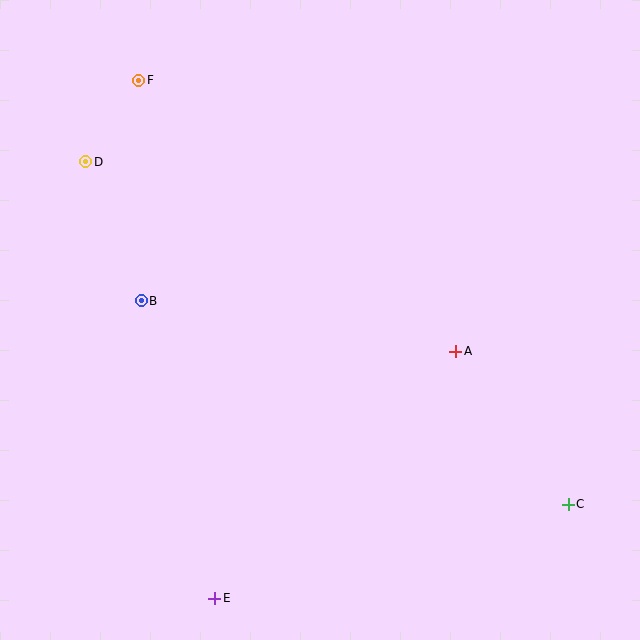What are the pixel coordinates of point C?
Point C is at (568, 504).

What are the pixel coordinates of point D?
Point D is at (86, 162).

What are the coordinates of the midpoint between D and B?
The midpoint between D and B is at (113, 231).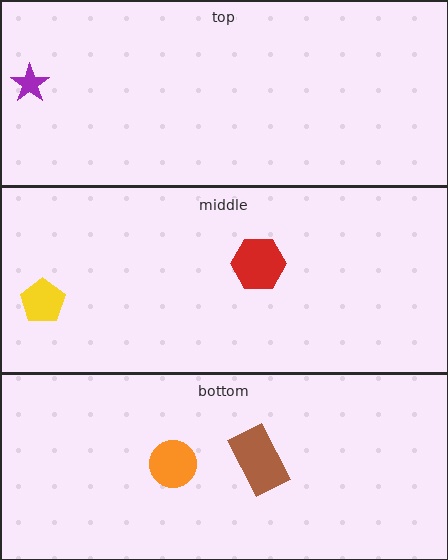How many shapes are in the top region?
1.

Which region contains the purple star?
The top region.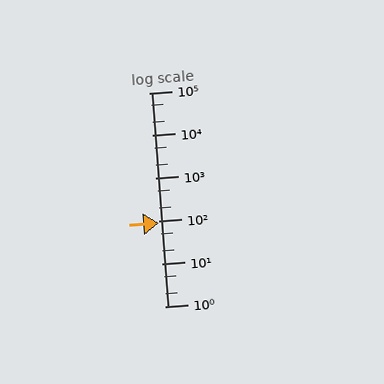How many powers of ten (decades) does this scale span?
The scale spans 5 decades, from 1 to 100000.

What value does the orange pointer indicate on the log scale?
The pointer indicates approximately 90.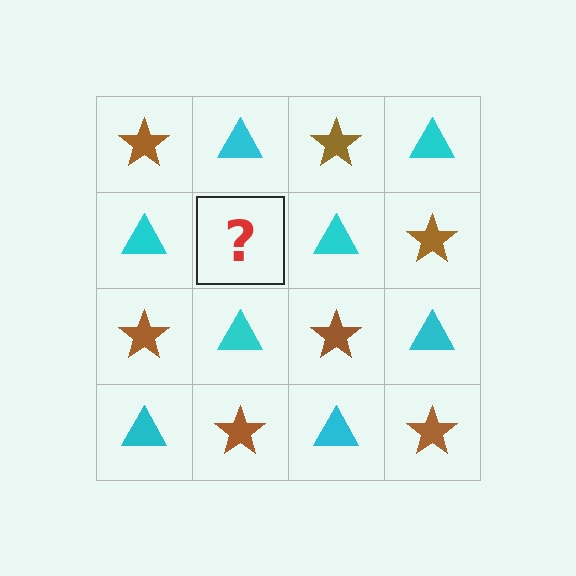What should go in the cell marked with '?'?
The missing cell should contain a brown star.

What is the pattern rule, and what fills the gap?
The rule is that it alternates brown star and cyan triangle in a checkerboard pattern. The gap should be filled with a brown star.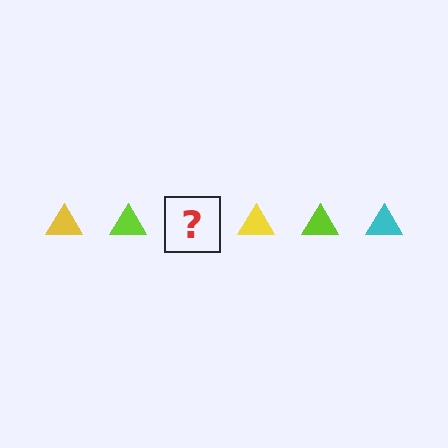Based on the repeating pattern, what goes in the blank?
The blank should be a cyan triangle.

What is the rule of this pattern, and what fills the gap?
The rule is that the pattern cycles through yellow, lime, cyan triangles. The gap should be filled with a cyan triangle.